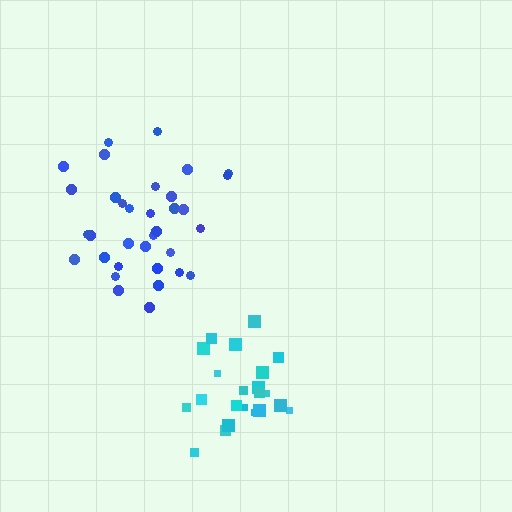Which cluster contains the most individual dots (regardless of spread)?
Blue (34).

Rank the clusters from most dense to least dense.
cyan, blue.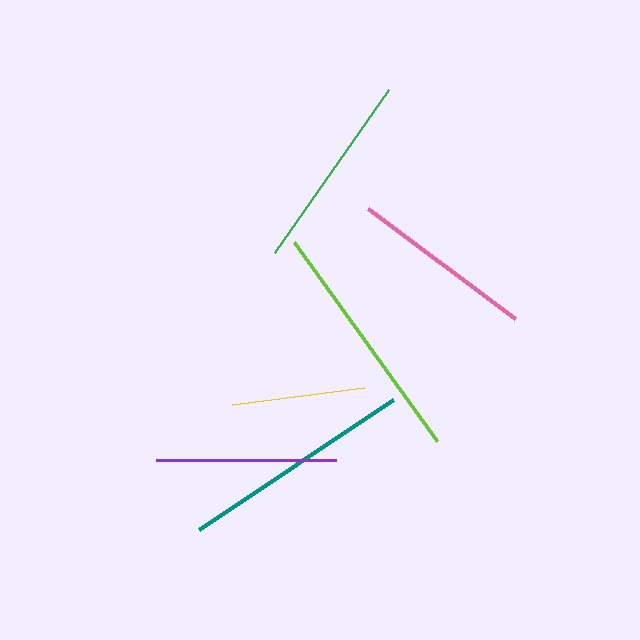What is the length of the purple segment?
The purple segment is approximately 180 pixels long.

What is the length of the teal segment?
The teal segment is approximately 234 pixels long.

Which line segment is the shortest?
The yellow line is the shortest at approximately 133 pixels.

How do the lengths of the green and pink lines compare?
The green and pink lines are approximately the same length.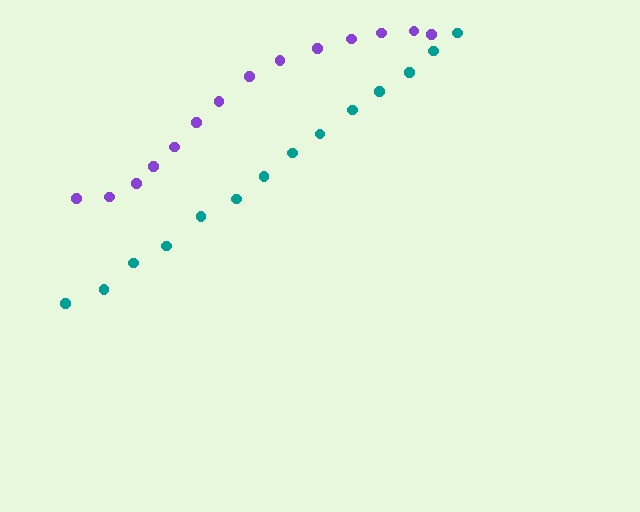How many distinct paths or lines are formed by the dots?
There are 2 distinct paths.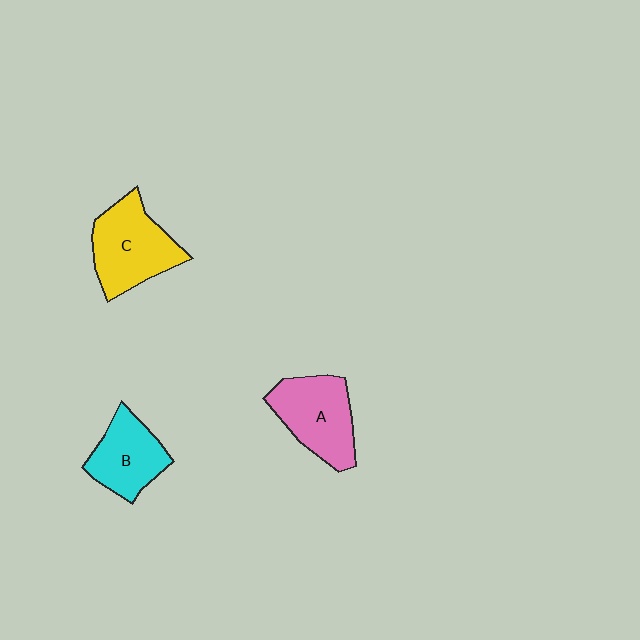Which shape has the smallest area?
Shape B (cyan).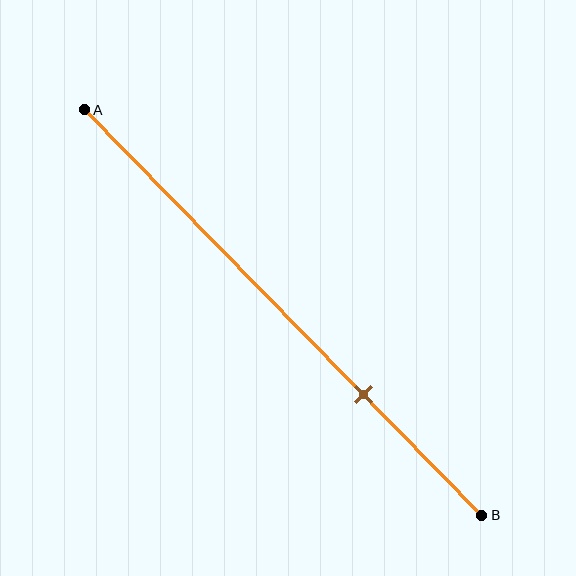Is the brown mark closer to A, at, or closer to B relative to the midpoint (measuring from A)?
The brown mark is closer to point B than the midpoint of segment AB.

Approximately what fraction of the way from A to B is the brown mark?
The brown mark is approximately 70% of the way from A to B.